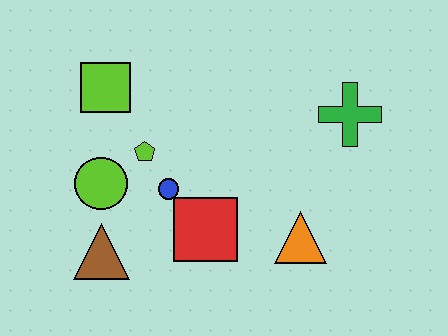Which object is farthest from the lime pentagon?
The green cross is farthest from the lime pentagon.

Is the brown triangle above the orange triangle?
No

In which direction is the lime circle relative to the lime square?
The lime circle is below the lime square.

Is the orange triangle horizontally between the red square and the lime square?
No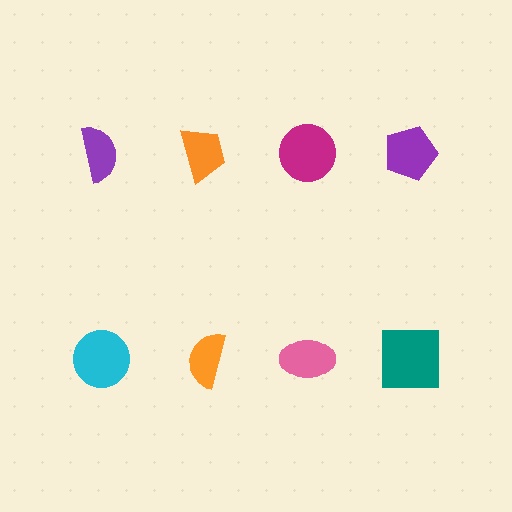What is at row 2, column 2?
An orange semicircle.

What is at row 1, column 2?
An orange trapezoid.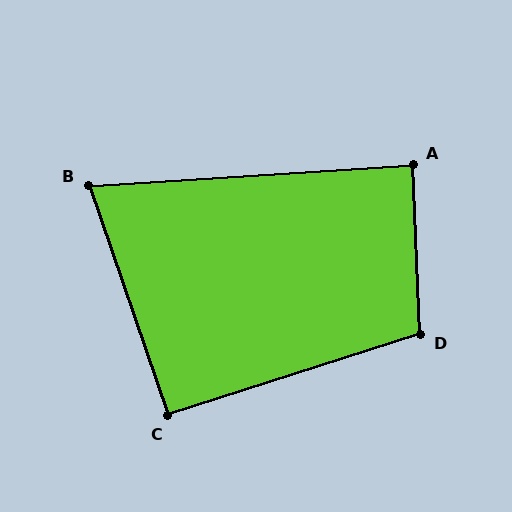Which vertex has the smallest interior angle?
B, at approximately 75 degrees.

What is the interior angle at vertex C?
Approximately 91 degrees (approximately right).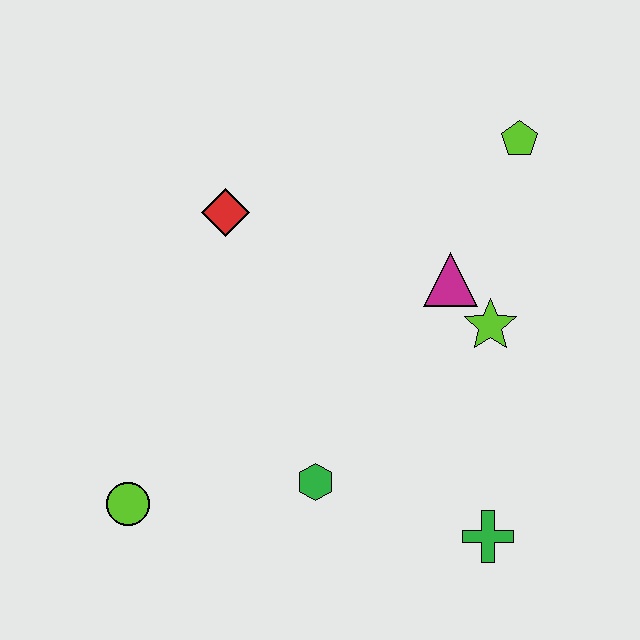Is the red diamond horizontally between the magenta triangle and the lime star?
No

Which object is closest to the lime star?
The magenta triangle is closest to the lime star.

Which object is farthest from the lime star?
The lime circle is farthest from the lime star.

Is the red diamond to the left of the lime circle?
No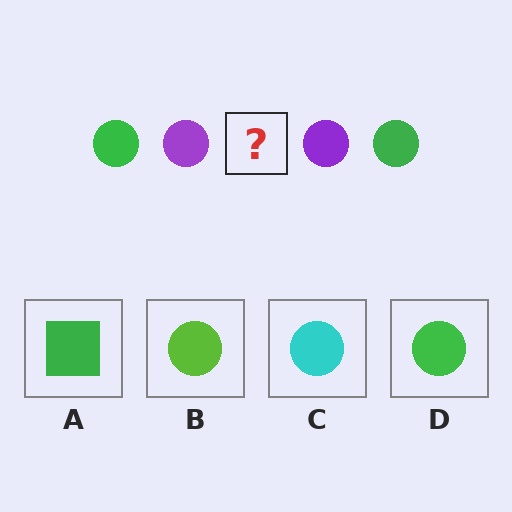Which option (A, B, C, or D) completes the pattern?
D.